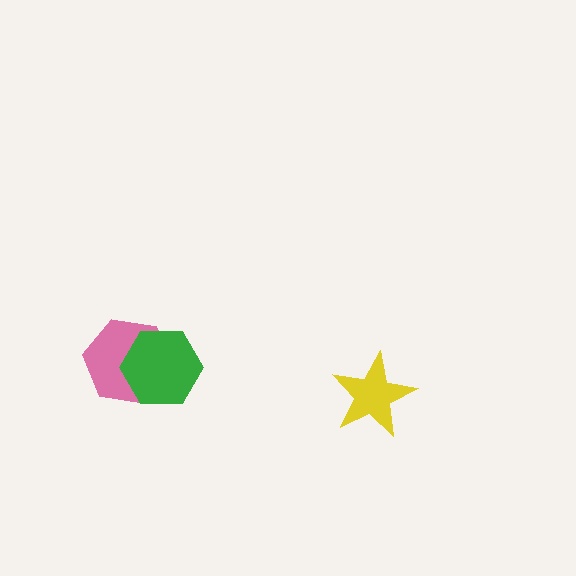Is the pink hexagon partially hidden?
Yes, it is partially covered by another shape.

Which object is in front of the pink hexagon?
The green hexagon is in front of the pink hexagon.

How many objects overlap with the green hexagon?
1 object overlaps with the green hexagon.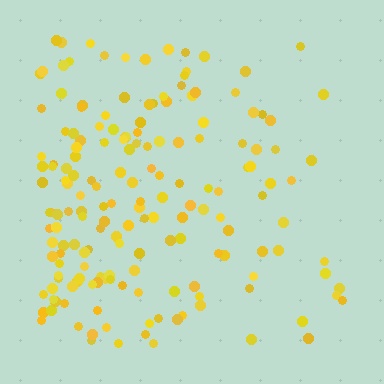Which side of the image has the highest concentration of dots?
The left.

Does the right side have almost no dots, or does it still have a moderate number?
Still a moderate number, just noticeably fewer than the left.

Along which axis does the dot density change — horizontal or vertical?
Horizontal.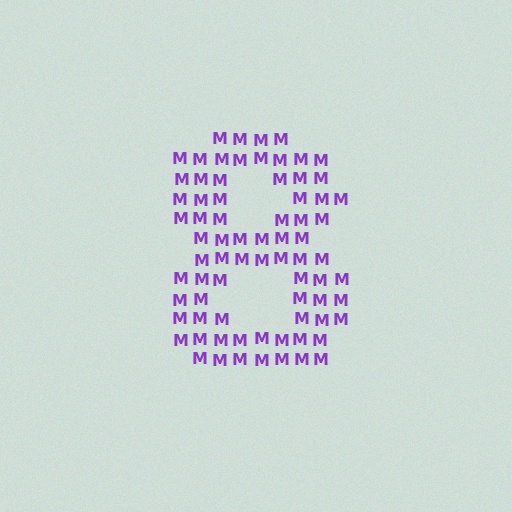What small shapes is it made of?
It is made of small letter M's.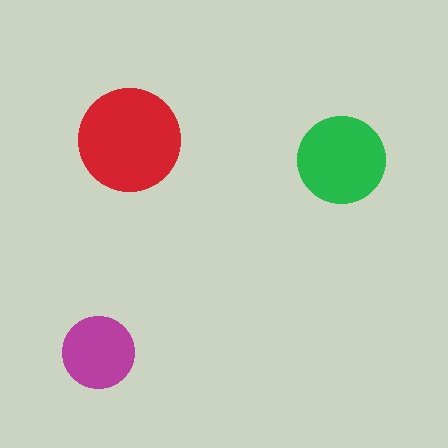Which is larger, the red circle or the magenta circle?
The red one.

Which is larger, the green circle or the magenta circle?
The green one.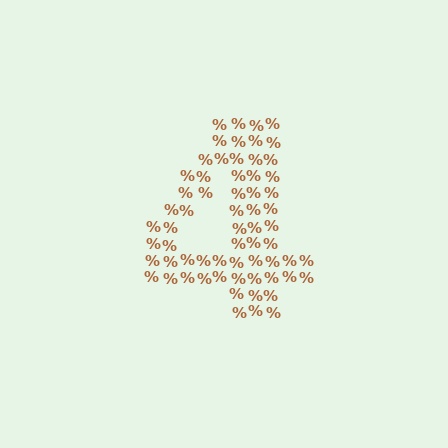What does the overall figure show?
The overall figure shows the digit 4.